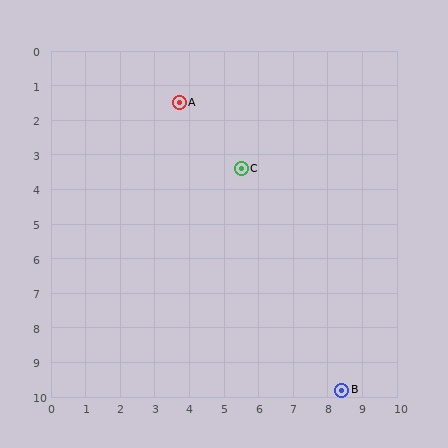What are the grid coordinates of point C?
Point C is at approximately (5.5, 3.4).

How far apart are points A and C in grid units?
Points A and C are about 2.6 grid units apart.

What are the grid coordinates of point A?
Point A is at approximately (3.7, 1.5).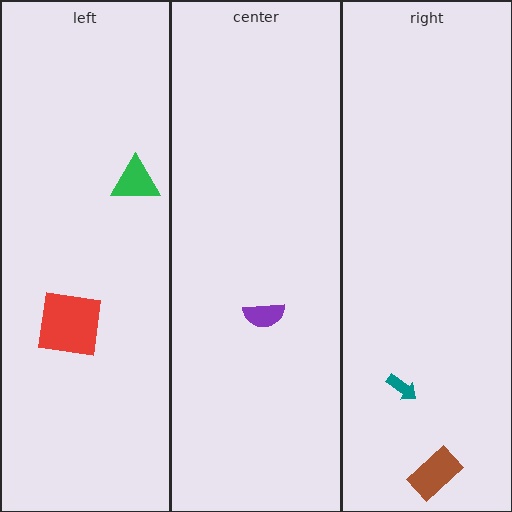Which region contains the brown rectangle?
The right region.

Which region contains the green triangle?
The left region.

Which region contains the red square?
The left region.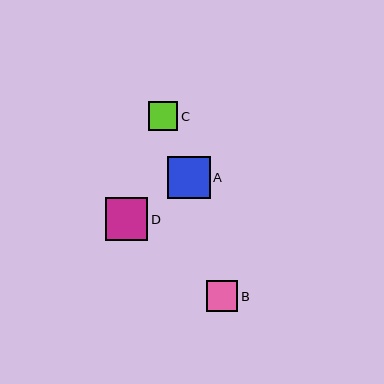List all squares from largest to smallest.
From largest to smallest: A, D, B, C.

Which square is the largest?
Square A is the largest with a size of approximately 43 pixels.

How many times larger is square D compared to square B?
Square D is approximately 1.4 times the size of square B.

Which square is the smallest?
Square C is the smallest with a size of approximately 29 pixels.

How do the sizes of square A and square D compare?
Square A and square D are approximately the same size.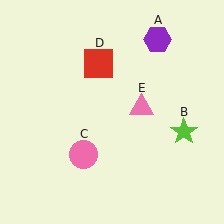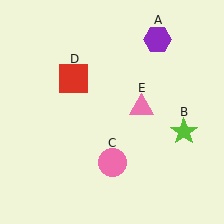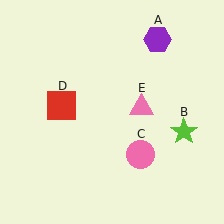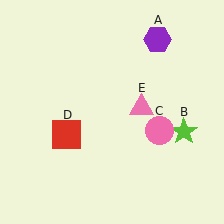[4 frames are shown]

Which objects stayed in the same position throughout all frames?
Purple hexagon (object A) and lime star (object B) and pink triangle (object E) remained stationary.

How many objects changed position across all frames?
2 objects changed position: pink circle (object C), red square (object D).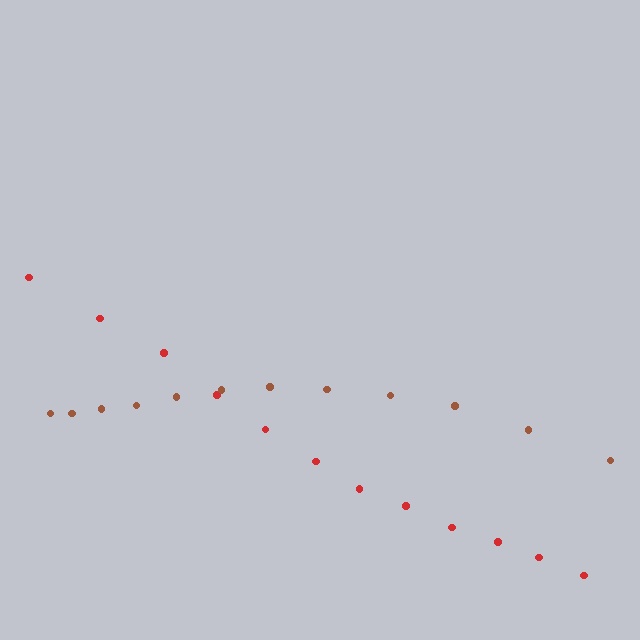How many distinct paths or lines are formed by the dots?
There are 2 distinct paths.